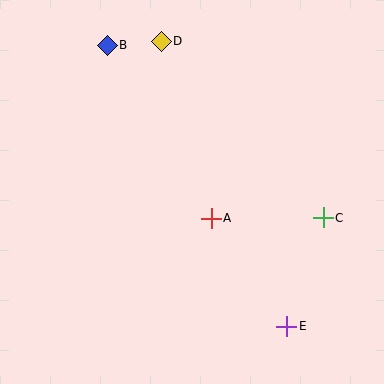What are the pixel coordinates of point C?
Point C is at (323, 218).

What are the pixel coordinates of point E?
Point E is at (287, 326).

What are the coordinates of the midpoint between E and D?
The midpoint between E and D is at (224, 184).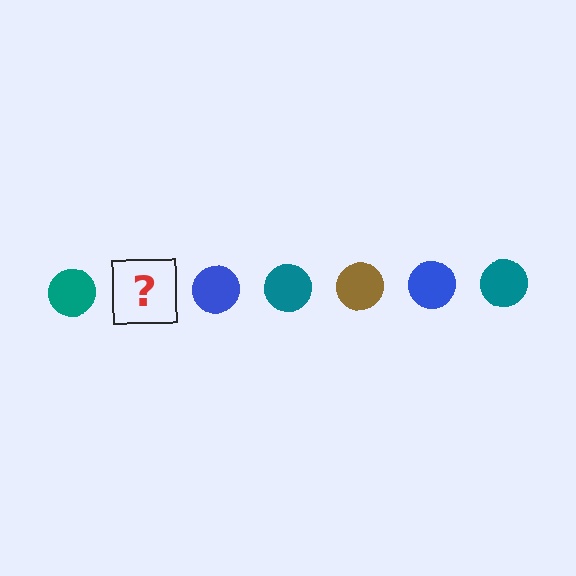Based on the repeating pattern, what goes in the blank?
The blank should be a brown circle.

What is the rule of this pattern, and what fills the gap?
The rule is that the pattern cycles through teal, brown, blue circles. The gap should be filled with a brown circle.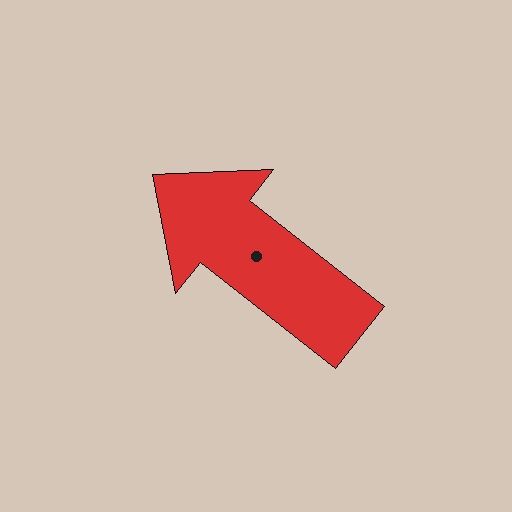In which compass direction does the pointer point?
Northwest.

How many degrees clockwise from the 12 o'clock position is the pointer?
Approximately 308 degrees.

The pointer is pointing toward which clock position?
Roughly 10 o'clock.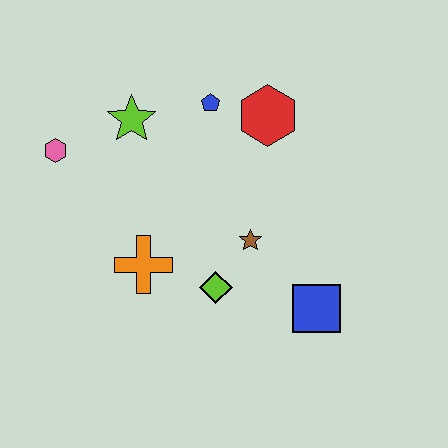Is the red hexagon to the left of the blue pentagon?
No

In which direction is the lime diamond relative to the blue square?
The lime diamond is to the left of the blue square.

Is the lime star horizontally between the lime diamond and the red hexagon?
No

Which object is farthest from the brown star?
The pink hexagon is farthest from the brown star.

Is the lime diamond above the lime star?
No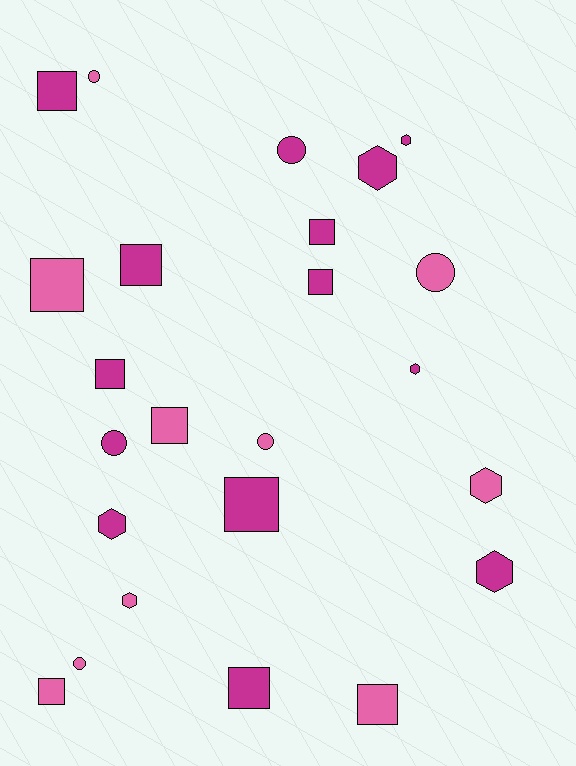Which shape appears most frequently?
Square, with 11 objects.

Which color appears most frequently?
Magenta, with 14 objects.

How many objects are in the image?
There are 24 objects.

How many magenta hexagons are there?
There are 5 magenta hexagons.